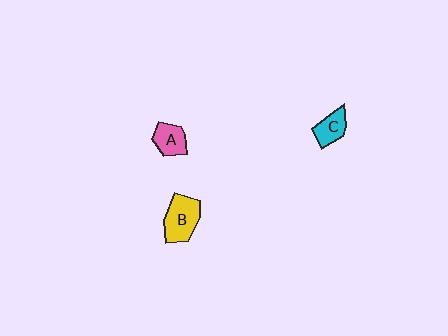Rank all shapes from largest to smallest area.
From largest to smallest: B (yellow), A (pink), C (cyan).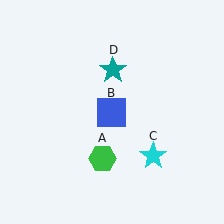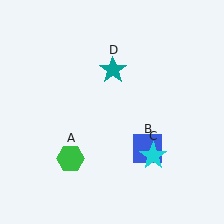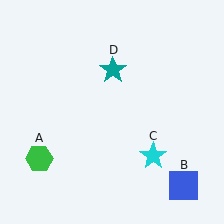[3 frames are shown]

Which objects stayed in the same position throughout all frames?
Cyan star (object C) and teal star (object D) remained stationary.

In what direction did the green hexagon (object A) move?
The green hexagon (object A) moved left.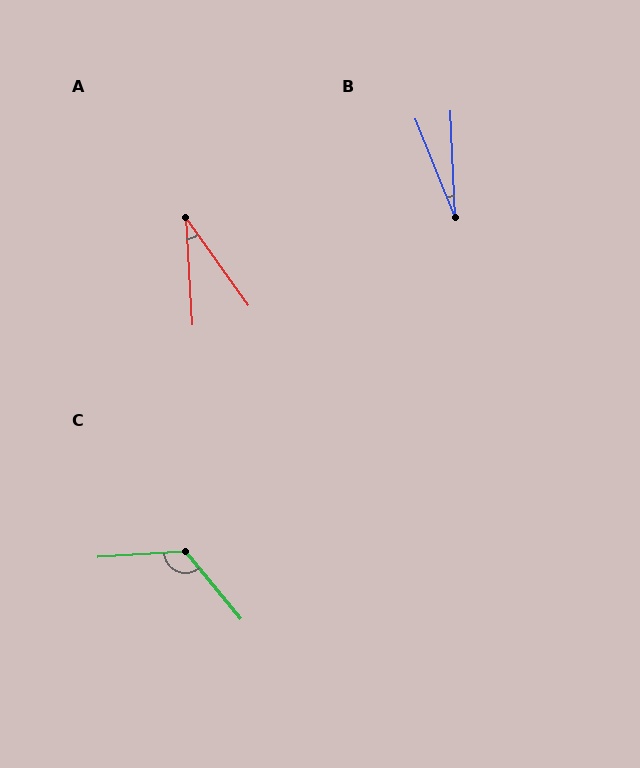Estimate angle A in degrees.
Approximately 32 degrees.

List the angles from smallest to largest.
B (19°), A (32°), C (126°).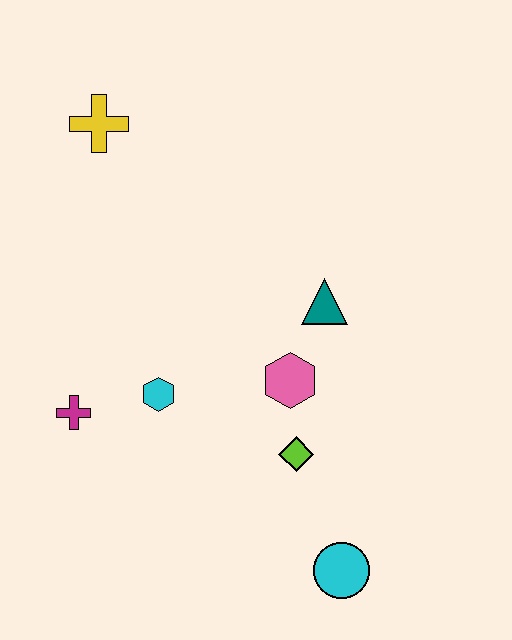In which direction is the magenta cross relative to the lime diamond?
The magenta cross is to the left of the lime diamond.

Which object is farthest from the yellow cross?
The cyan circle is farthest from the yellow cross.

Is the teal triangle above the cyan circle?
Yes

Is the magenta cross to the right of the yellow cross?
No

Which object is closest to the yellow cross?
The cyan hexagon is closest to the yellow cross.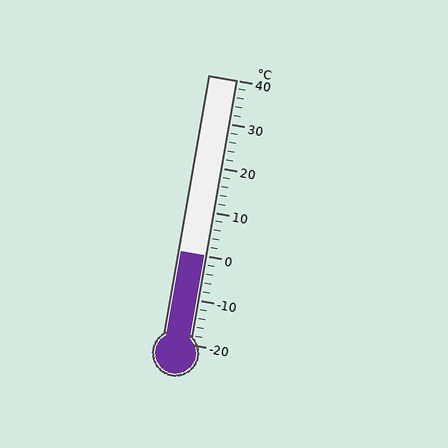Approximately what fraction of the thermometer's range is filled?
The thermometer is filled to approximately 35% of its range.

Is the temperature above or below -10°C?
The temperature is above -10°C.